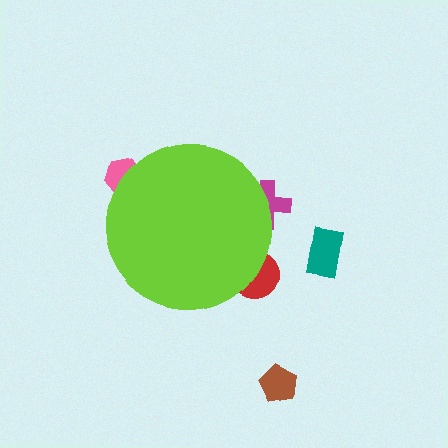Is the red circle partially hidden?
Yes, the red circle is partially hidden behind the lime circle.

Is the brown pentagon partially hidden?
No, the brown pentagon is fully visible.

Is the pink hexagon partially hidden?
Yes, the pink hexagon is partially hidden behind the lime circle.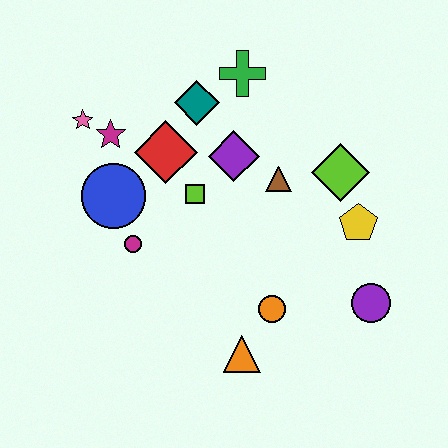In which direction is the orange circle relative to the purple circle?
The orange circle is to the left of the purple circle.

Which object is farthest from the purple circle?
The pink star is farthest from the purple circle.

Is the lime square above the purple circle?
Yes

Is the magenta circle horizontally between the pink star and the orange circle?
Yes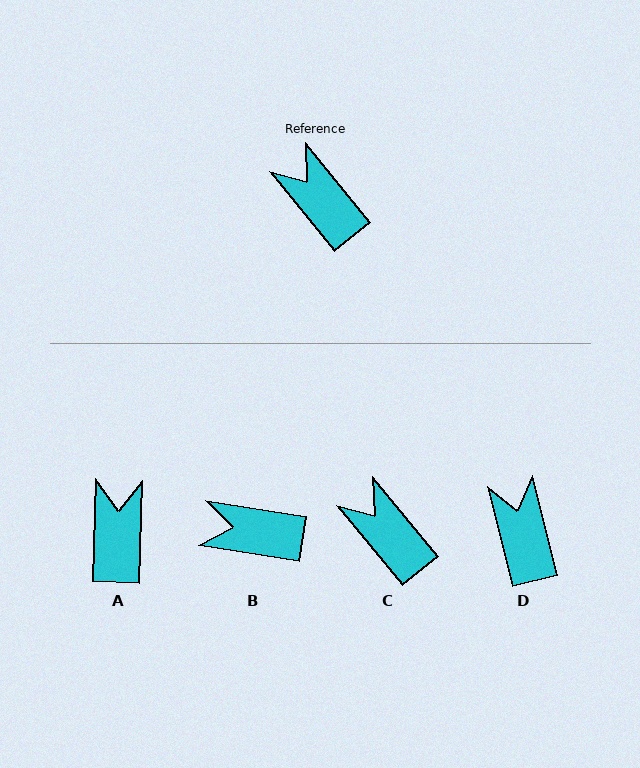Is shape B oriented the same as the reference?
No, it is off by about 42 degrees.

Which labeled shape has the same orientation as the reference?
C.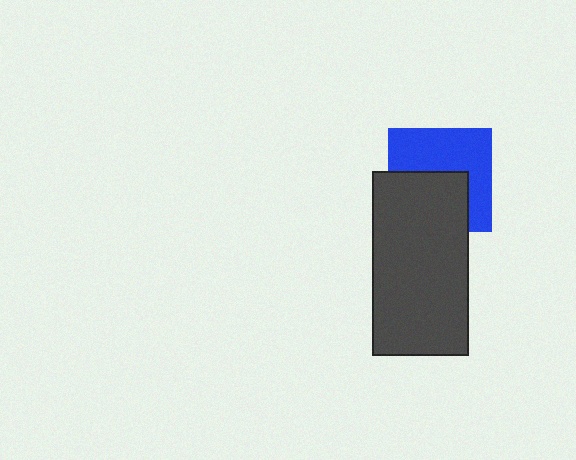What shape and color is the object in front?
The object in front is a dark gray rectangle.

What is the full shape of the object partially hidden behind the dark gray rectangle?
The partially hidden object is a blue square.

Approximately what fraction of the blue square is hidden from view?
Roughly 45% of the blue square is hidden behind the dark gray rectangle.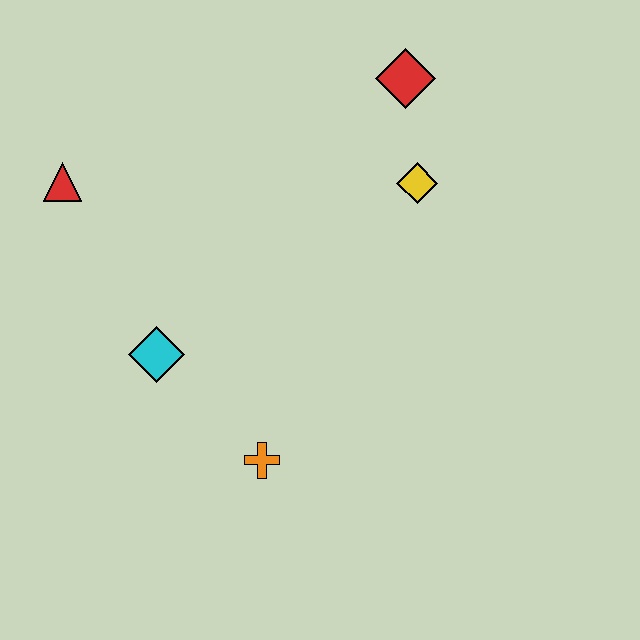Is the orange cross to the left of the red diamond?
Yes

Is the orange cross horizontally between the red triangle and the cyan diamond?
No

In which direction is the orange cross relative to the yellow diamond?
The orange cross is below the yellow diamond.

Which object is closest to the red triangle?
The cyan diamond is closest to the red triangle.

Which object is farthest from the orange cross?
The red diamond is farthest from the orange cross.